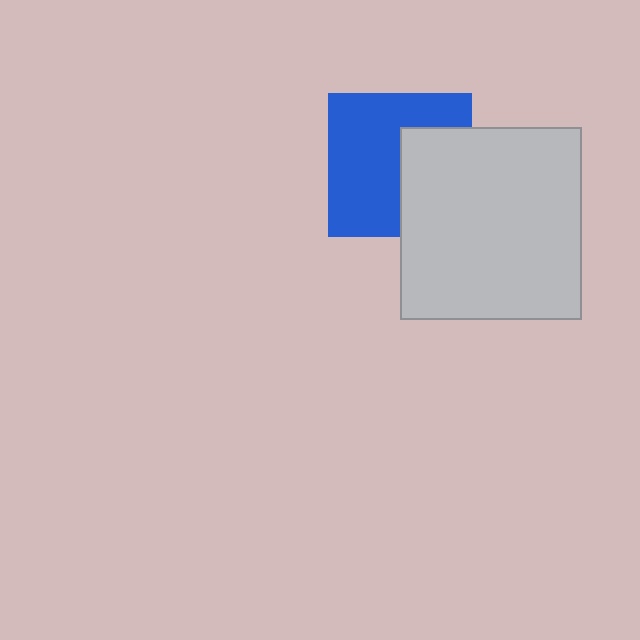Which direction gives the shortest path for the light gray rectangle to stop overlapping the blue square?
Moving right gives the shortest separation.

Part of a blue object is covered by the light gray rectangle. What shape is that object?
It is a square.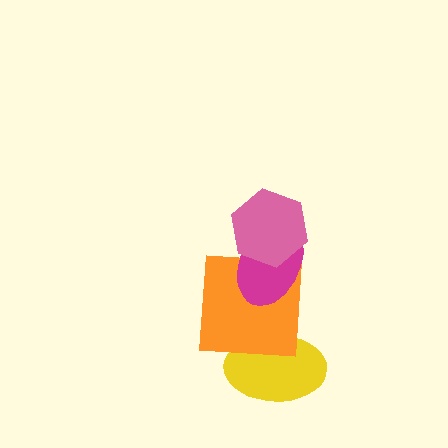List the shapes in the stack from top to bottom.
From top to bottom: the pink hexagon, the magenta ellipse, the orange square, the yellow ellipse.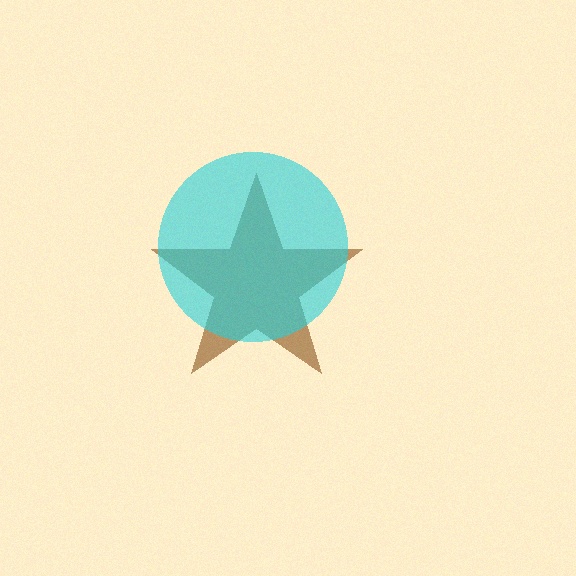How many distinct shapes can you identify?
There are 2 distinct shapes: a brown star, a cyan circle.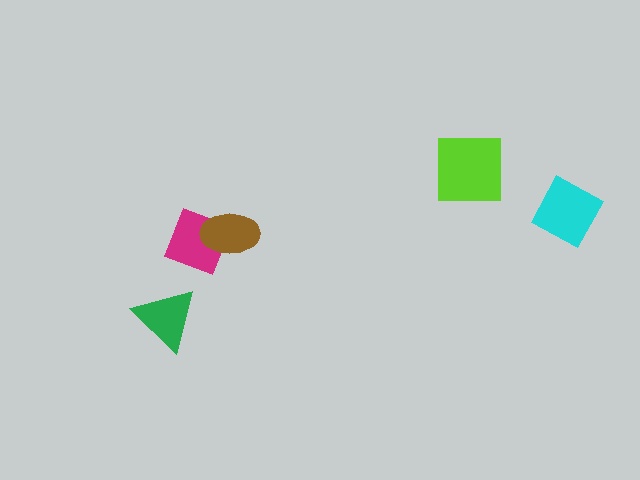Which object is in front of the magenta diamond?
The brown ellipse is in front of the magenta diamond.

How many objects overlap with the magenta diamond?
1 object overlaps with the magenta diamond.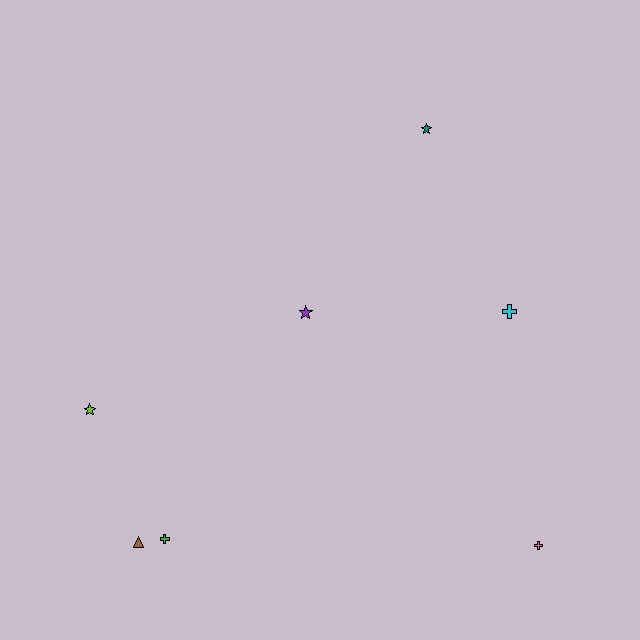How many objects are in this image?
There are 7 objects.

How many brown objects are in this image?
There is 1 brown object.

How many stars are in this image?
There are 3 stars.